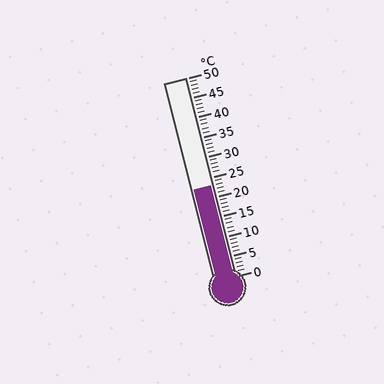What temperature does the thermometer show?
The thermometer shows approximately 23°C.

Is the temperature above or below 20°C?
The temperature is above 20°C.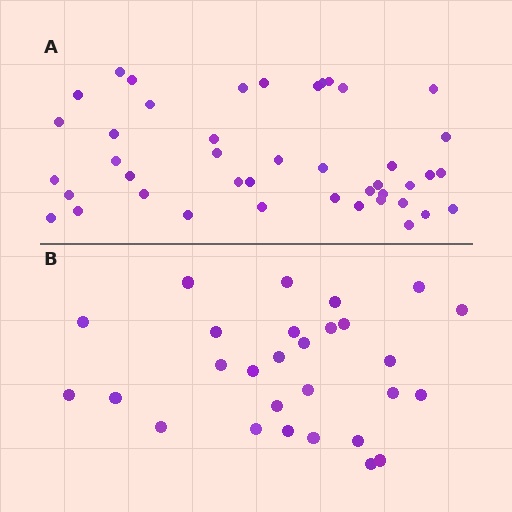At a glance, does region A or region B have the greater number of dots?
Region A (the top region) has more dots.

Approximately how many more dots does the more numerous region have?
Region A has approximately 15 more dots than region B.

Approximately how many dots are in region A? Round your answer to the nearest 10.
About 40 dots. (The exact count is 43, which rounds to 40.)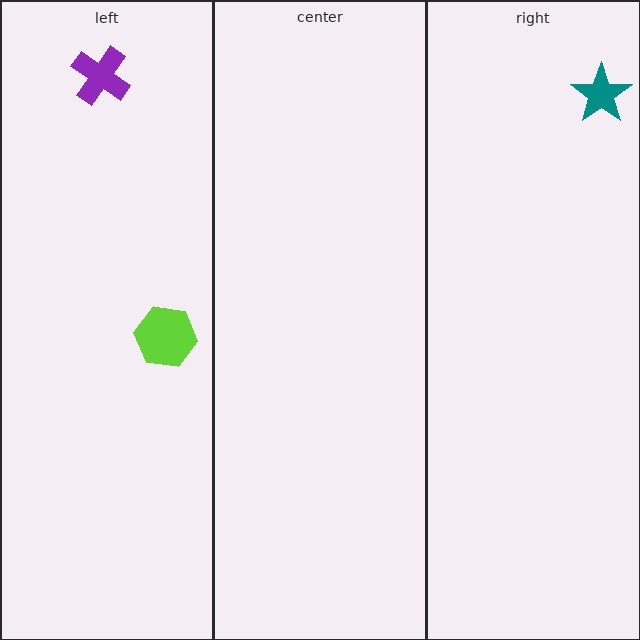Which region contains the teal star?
The right region.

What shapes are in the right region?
The teal star.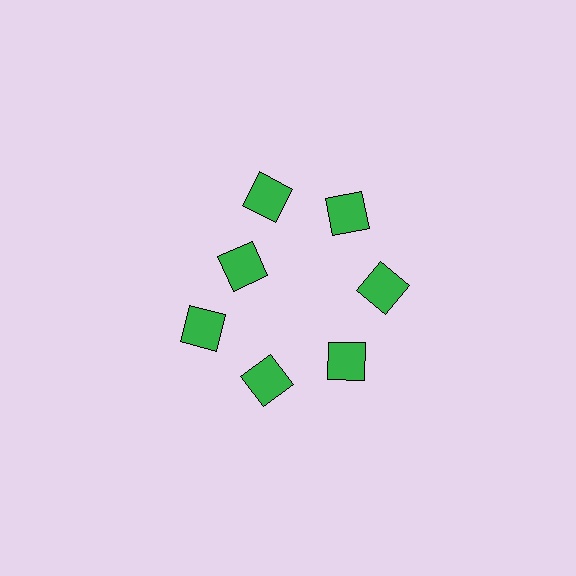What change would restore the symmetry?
The symmetry would be restored by moving it outward, back onto the ring so that all 7 squares sit at equal angles and equal distance from the center.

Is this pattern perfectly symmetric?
No. The 7 green squares are arranged in a ring, but one element near the 10 o'clock position is pulled inward toward the center, breaking the 7-fold rotational symmetry.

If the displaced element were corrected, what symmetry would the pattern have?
It would have 7-fold rotational symmetry — the pattern would map onto itself every 51 degrees.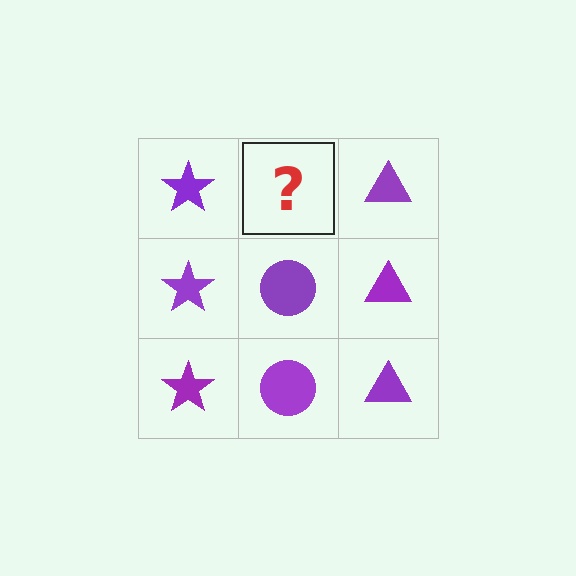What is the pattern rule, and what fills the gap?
The rule is that each column has a consistent shape. The gap should be filled with a purple circle.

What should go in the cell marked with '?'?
The missing cell should contain a purple circle.